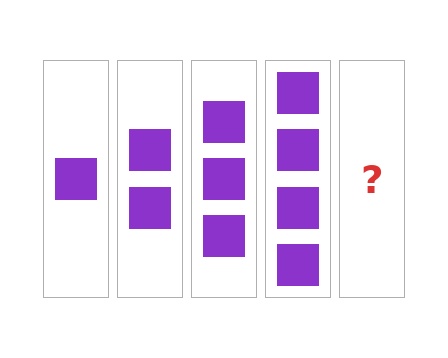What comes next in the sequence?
The next element should be 5 squares.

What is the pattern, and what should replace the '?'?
The pattern is that each step adds one more square. The '?' should be 5 squares.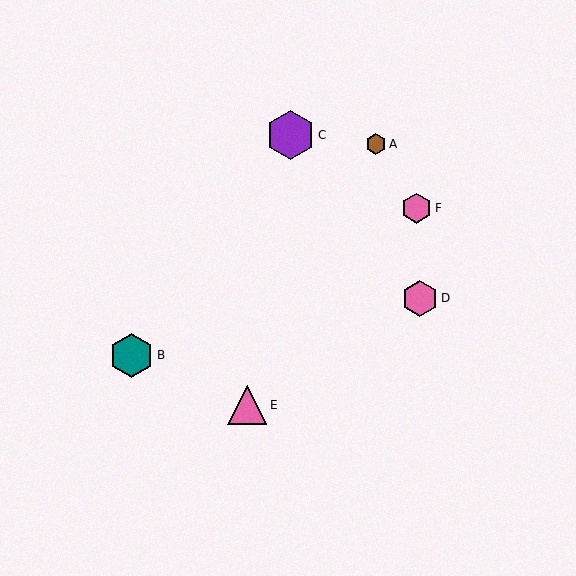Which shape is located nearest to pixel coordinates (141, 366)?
The teal hexagon (labeled B) at (131, 355) is nearest to that location.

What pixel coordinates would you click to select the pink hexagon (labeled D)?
Click at (420, 298) to select the pink hexagon D.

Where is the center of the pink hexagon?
The center of the pink hexagon is at (420, 298).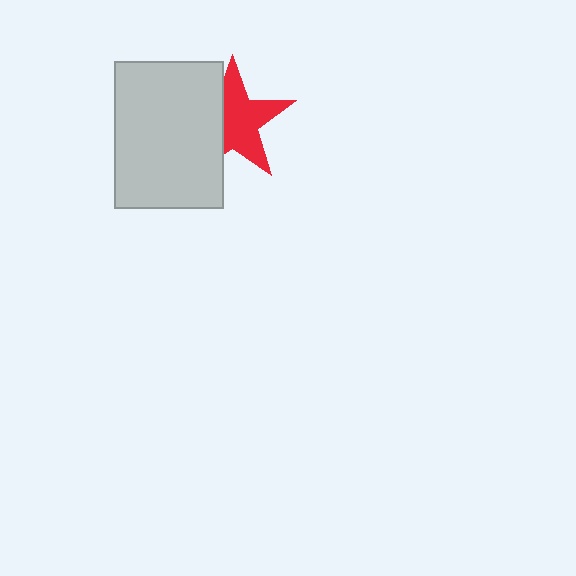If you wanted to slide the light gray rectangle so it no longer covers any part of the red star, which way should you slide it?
Slide it left — that is the most direct way to separate the two shapes.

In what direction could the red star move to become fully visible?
The red star could move right. That would shift it out from behind the light gray rectangle entirely.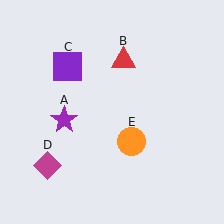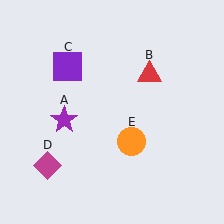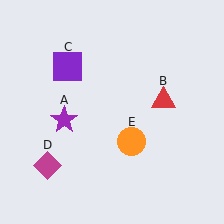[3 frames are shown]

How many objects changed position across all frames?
1 object changed position: red triangle (object B).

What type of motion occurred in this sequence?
The red triangle (object B) rotated clockwise around the center of the scene.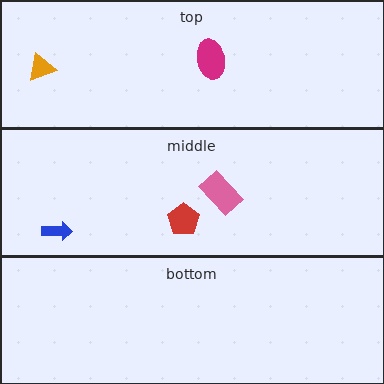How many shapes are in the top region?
2.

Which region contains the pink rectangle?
The middle region.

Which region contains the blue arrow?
The middle region.